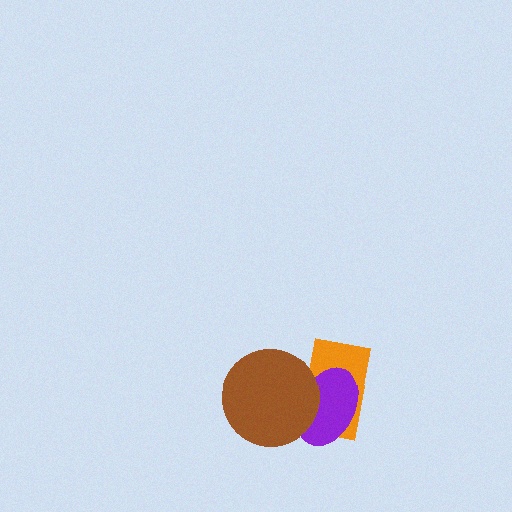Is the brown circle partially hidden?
No, no other shape covers it.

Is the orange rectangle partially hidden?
Yes, it is partially covered by another shape.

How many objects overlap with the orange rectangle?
2 objects overlap with the orange rectangle.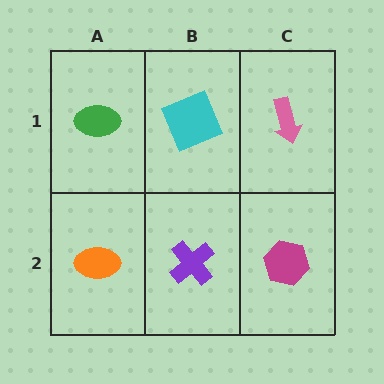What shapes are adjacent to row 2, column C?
A pink arrow (row 1, column C), a purple cross (row 2, column B).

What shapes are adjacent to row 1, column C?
A magenta hexagon (row 2, column C), a cyan square (row 1, column B).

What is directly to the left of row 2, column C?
A purple cross.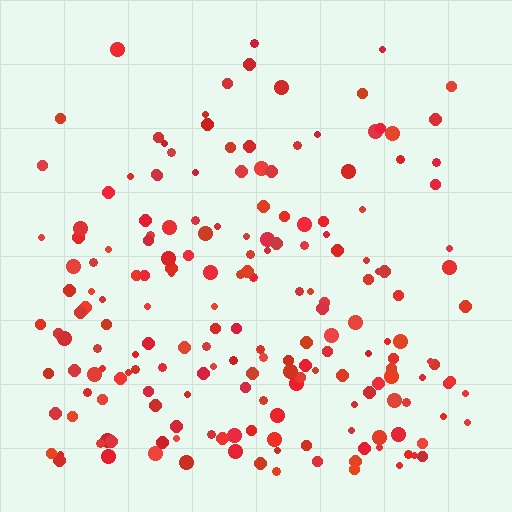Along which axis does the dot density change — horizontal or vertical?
Vertical.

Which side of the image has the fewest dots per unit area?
The top.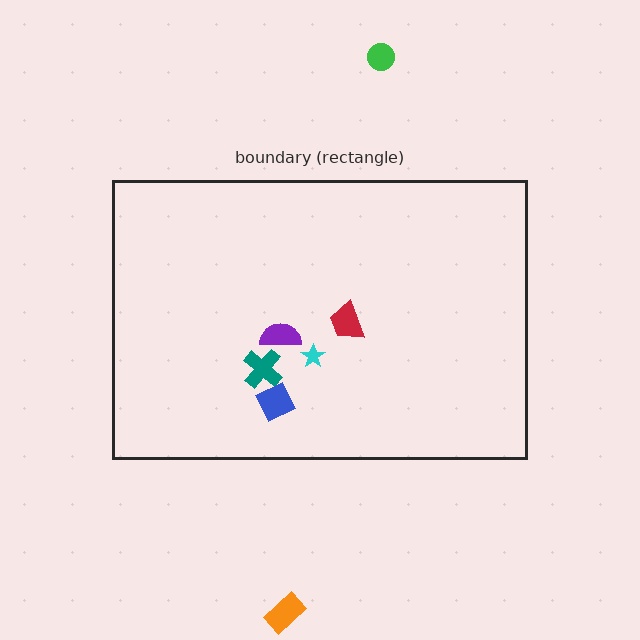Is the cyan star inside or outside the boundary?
Inside.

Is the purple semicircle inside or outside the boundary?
Inside.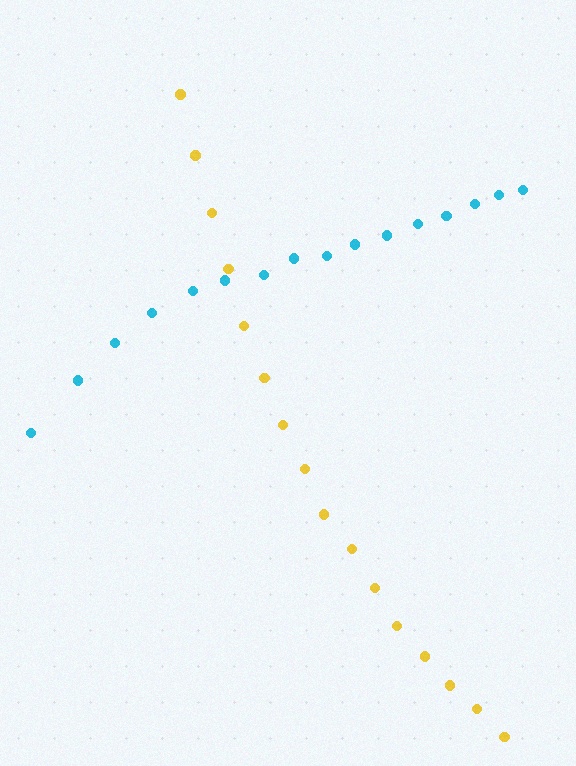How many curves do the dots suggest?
There are 2 distinct paths.